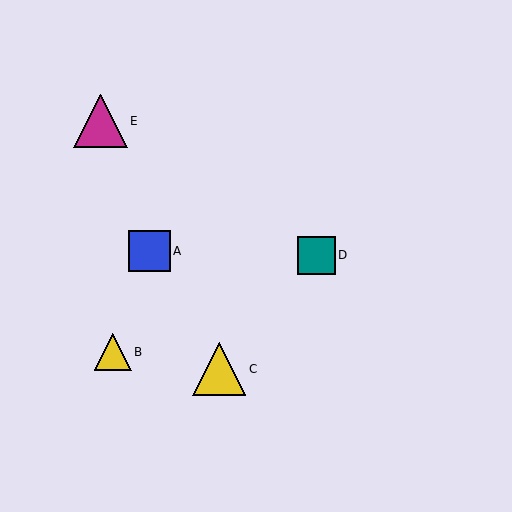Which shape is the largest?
The magenta triangle (labeled E) is the largest.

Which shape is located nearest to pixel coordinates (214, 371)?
The yellow triangle (labeled C) at (219, 369) is nearest to that location.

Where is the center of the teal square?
The center of the teal square is at (316, 255).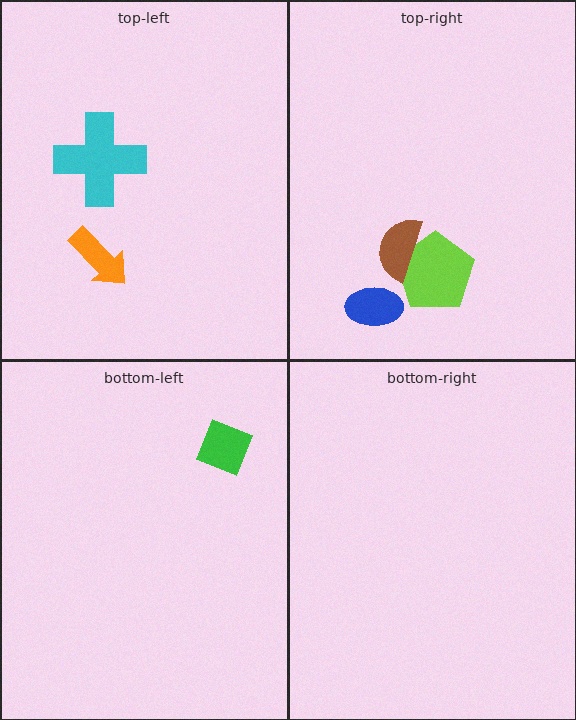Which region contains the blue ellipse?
The top-right region.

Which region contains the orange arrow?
The top-left region.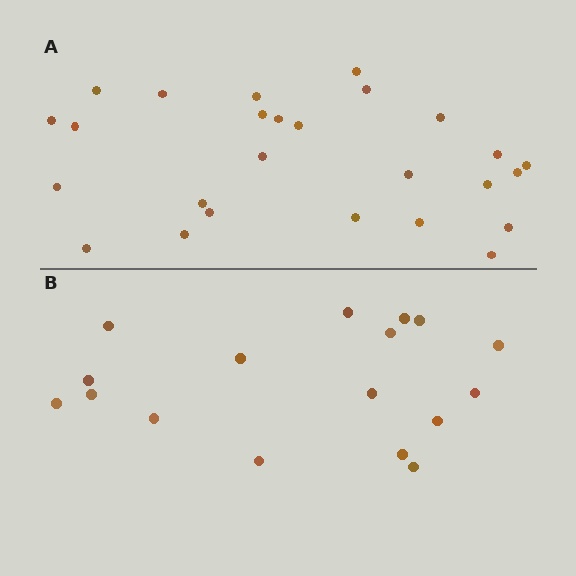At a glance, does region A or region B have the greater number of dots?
Region A (the top region) has more dots.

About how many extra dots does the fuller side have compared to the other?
Region A has roughly 8 or so more dots than region B.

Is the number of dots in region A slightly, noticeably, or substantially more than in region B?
Region A has substantially more. The ratio is roughly 1.5 to 1.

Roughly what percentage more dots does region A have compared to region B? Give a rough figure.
About 55% more.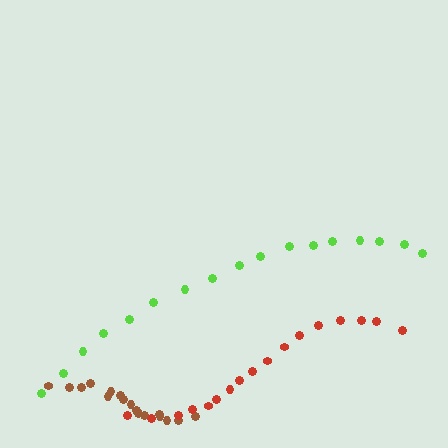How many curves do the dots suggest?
There are 3 distinct paths.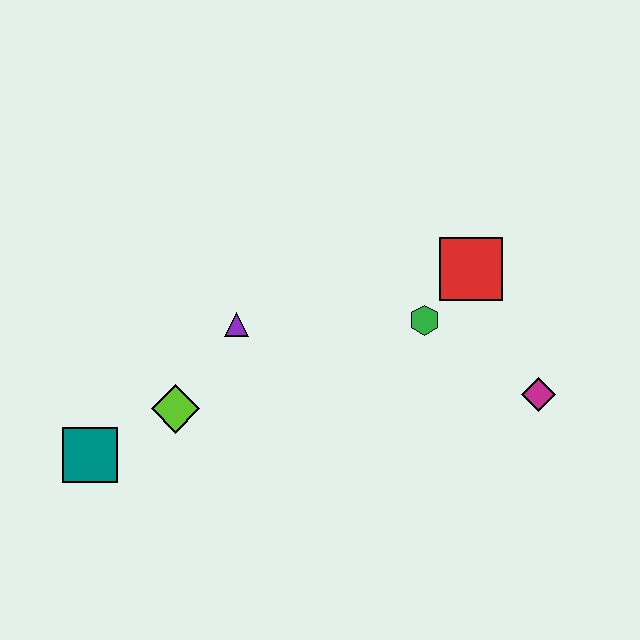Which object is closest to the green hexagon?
The red square is closest to the green hexagon.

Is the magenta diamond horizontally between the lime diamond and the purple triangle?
No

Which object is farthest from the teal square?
The magenta diamond is farthest from the teal square.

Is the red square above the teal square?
Yes